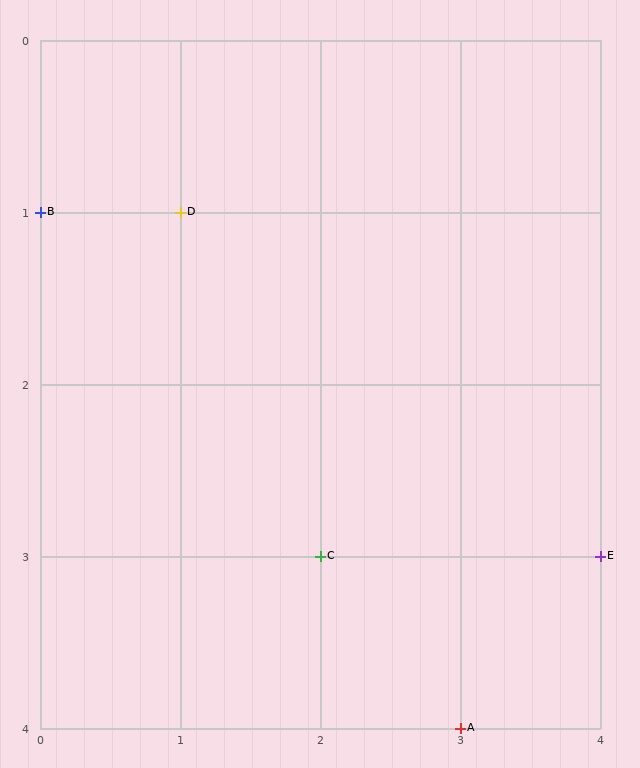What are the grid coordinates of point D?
Point D is at grid coordinates (1, 1).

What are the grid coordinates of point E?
Point E is at grid coordinates (4, 3).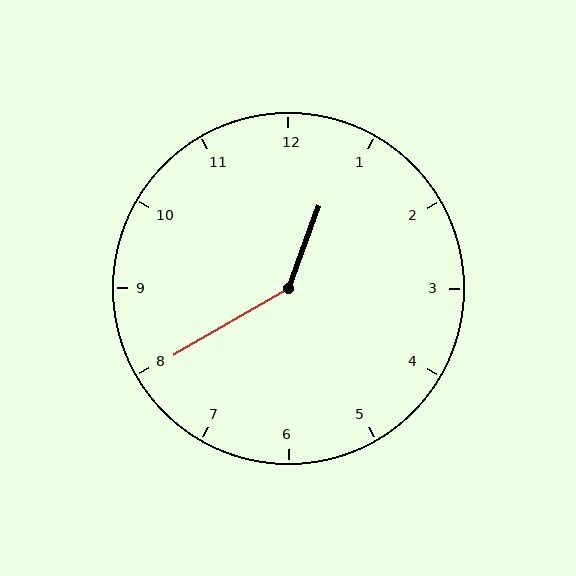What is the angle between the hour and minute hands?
Approximately 140 degrees.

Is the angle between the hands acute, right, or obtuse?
It is obtuse.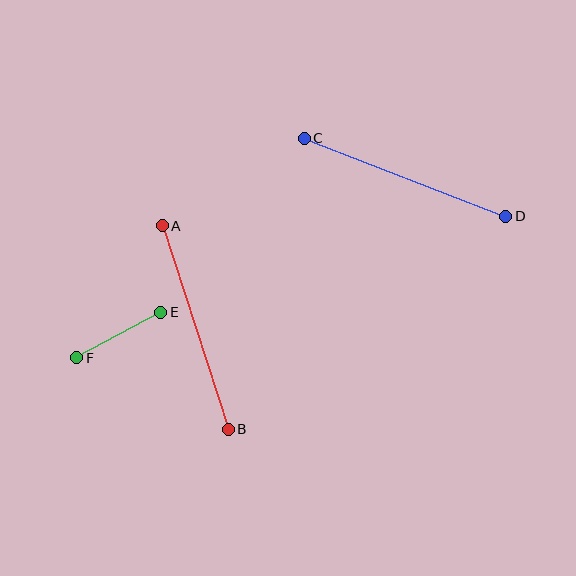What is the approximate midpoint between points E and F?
The midpoint is at approximately (119, 335) pixels.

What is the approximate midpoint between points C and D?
The midpoint is at approximately (405, 177) pixels.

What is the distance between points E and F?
The distance is approximately 95 pixels.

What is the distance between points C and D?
The distance is approximately 216 pixels.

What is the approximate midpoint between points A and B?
The midpoint is at approximately (195, 328) pixels.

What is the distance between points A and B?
The distance is approximately 214 pixels.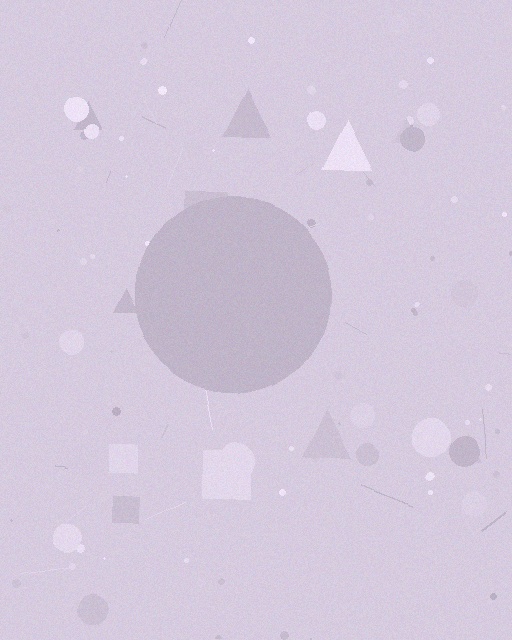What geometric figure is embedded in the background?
A circle is embedded in the background.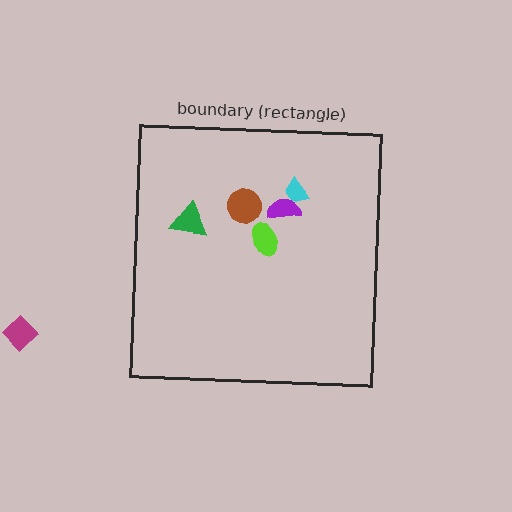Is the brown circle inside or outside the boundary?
Inside.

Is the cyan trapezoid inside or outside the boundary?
Inside.